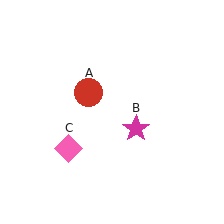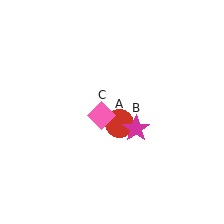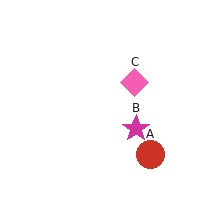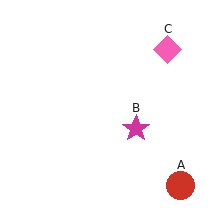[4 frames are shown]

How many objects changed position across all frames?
2 objects changed position: red circle (object A), pink diamond (object C).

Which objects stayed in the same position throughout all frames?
Magenta star (object B) remained stationary.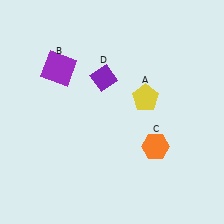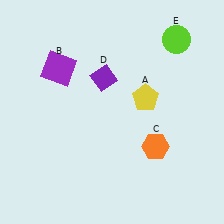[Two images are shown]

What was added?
A lime circle (E) was added in Image 2.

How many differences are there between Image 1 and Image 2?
There is 1 difference between the two images.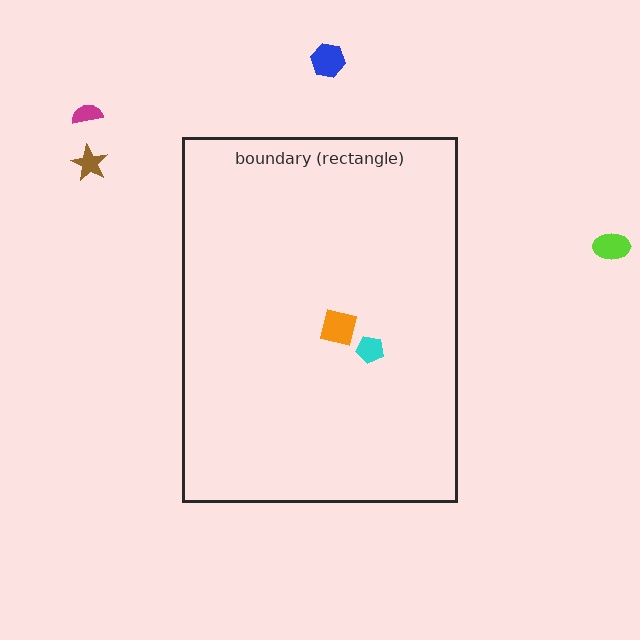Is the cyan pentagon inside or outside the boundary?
Inside.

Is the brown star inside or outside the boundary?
Outside.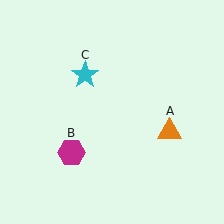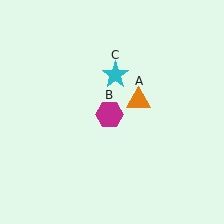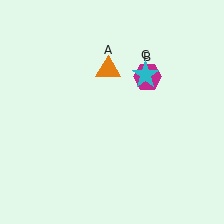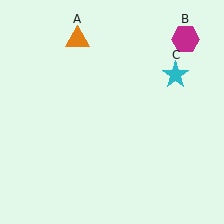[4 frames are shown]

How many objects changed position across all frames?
3 objects changed position: orange triangle (object A), magenta hexagon (object B), cyan star (object C).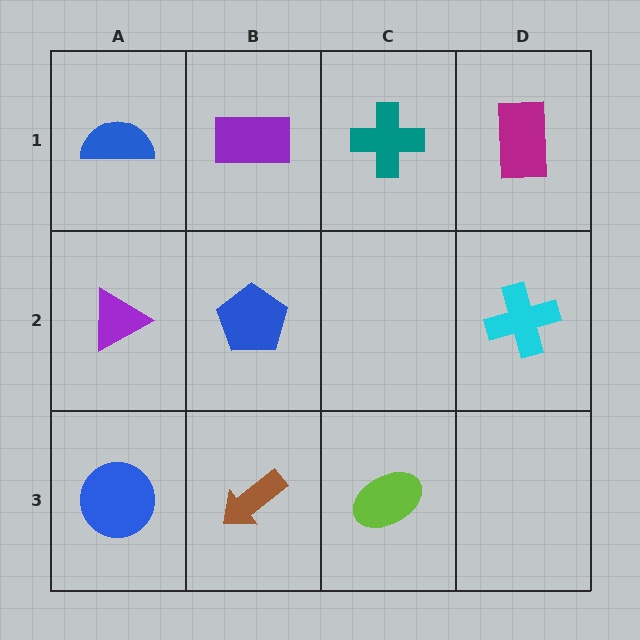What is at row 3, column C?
A lime ellipse.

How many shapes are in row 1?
4 shapes.